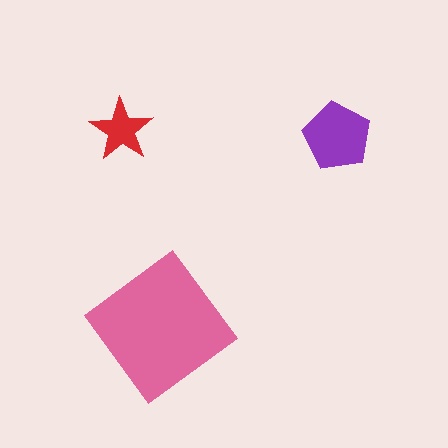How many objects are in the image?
There are 3 objects in the image.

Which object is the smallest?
The red star.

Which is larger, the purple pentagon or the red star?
The purple pentagon.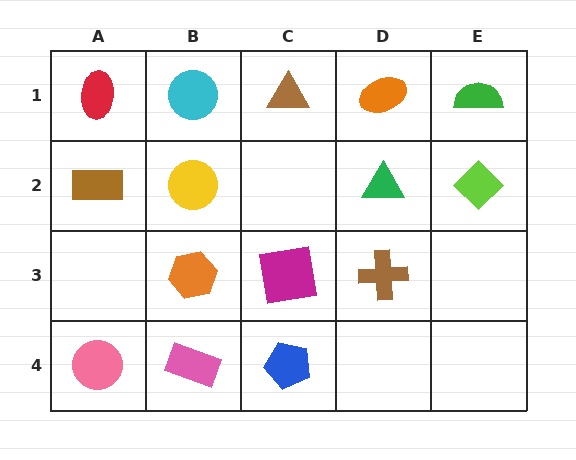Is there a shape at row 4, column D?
No, that cell is empty.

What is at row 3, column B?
An orange hexagon.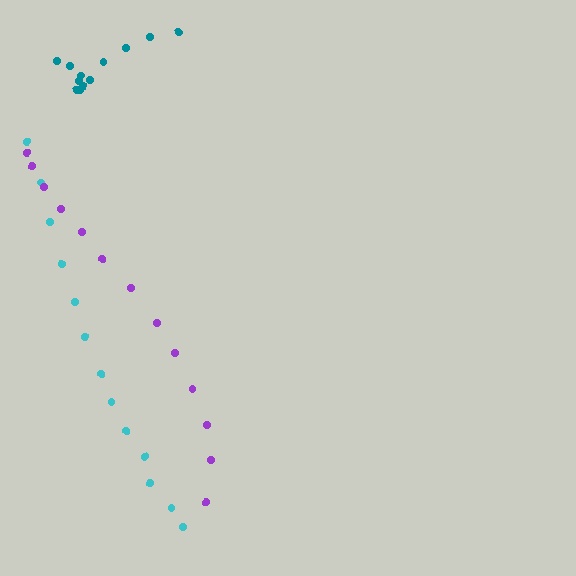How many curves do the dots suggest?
There are 3 distinct paths.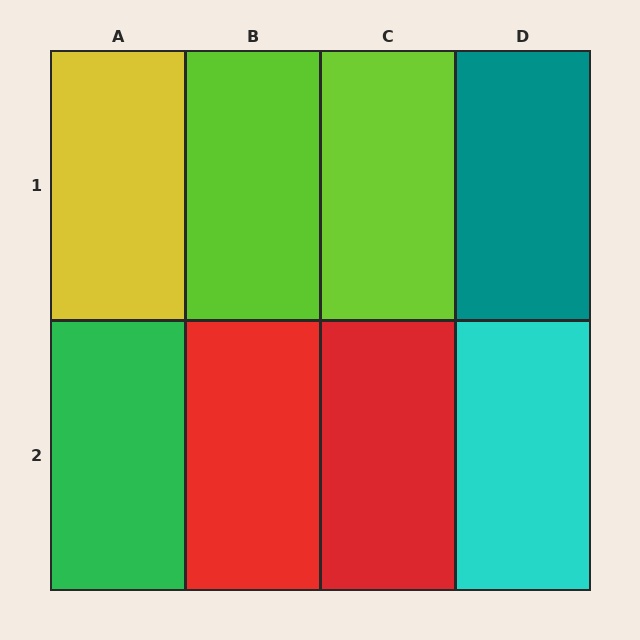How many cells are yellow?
1 cell is yellow.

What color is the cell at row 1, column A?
Yellow.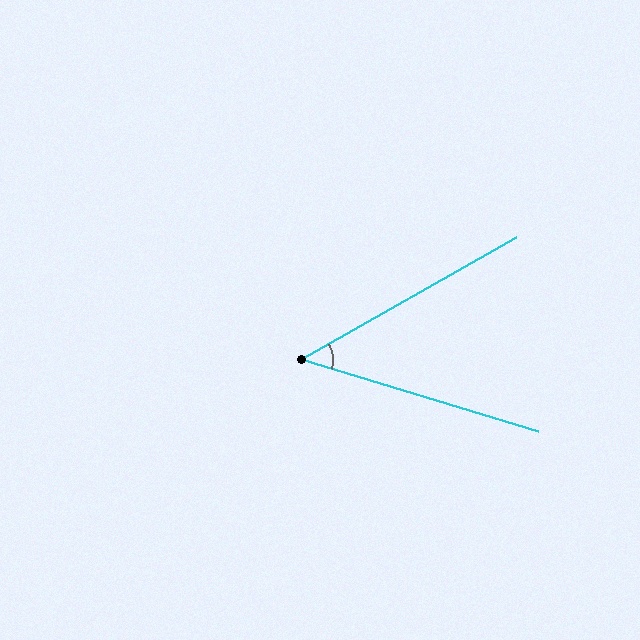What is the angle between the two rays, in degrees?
Approximately 47 degrees.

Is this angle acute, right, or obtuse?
It is acute.